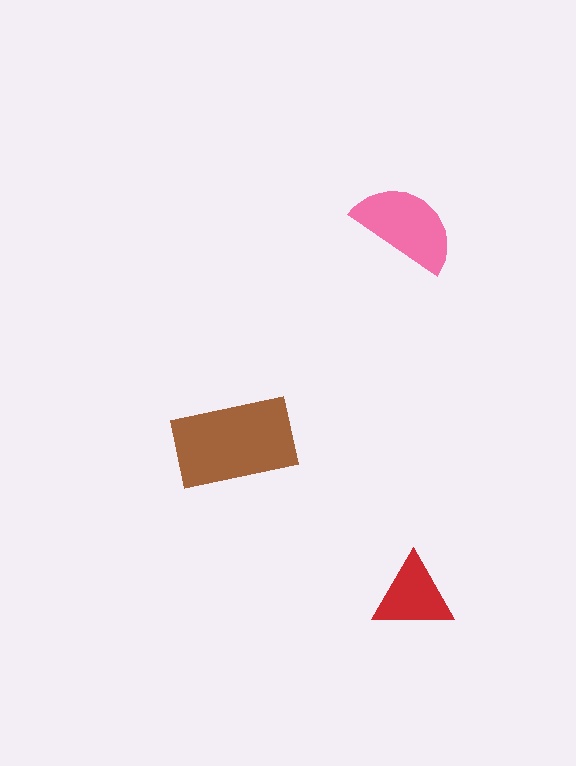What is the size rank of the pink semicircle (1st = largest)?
2nd.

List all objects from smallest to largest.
The red triangle, the pink semicircle, the brown rectangle.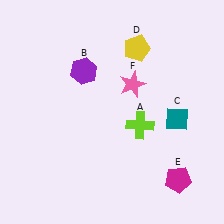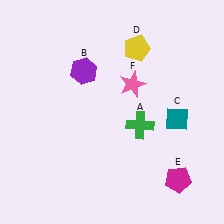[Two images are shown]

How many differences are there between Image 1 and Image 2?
There is 1 difference between the two images.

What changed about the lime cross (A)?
In Image 1, A is lime. In Image 2, it changed to green.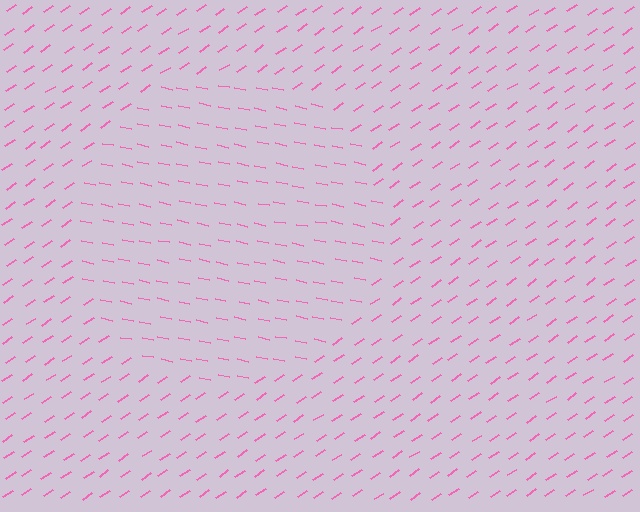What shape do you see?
I see a circle.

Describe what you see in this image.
The image is filled with small pink line segments. A circle region in the image has lines oriented differently from the surrounding lines, creating a visible texture boundary.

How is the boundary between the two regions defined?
The boundary is defined purely by a change in line orientation (approximately 45 degrees difference). All lines are the same color and thickness.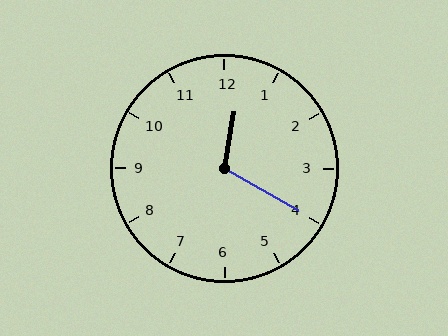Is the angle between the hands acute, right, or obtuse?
It is obtuse.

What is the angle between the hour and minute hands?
Approximately 110 degrees.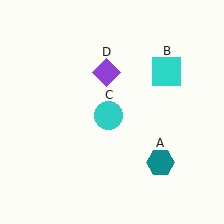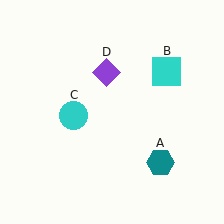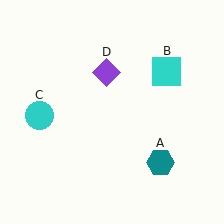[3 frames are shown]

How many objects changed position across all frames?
1 object changed position: cyan circle (object C).